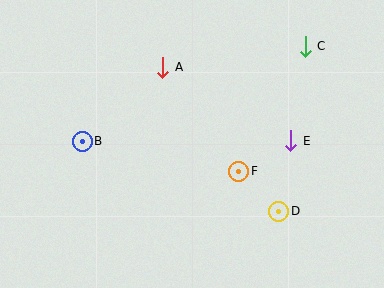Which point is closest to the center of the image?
Point F at (239, 171) is closest to the center.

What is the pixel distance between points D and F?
The distance between D and F is 56 pixels.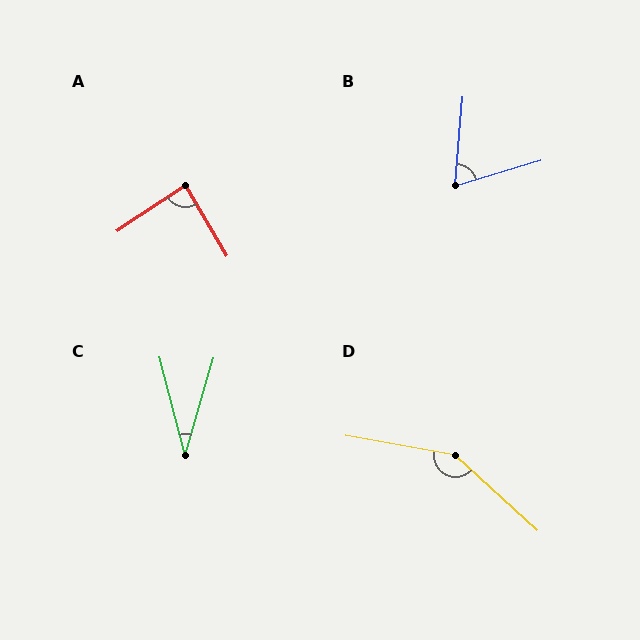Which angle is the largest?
D, at approximately 147 degrees.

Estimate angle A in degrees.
Approximately 87 degrees.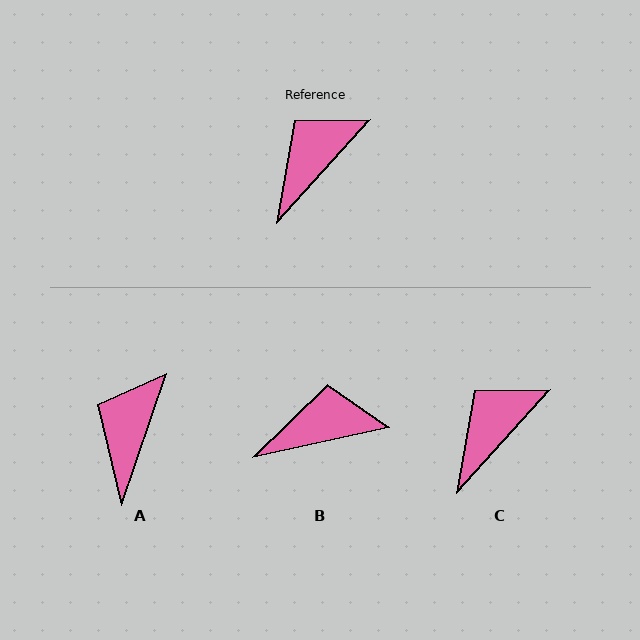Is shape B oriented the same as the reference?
No, it is off by about 36 degrees.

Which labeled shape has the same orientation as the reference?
C.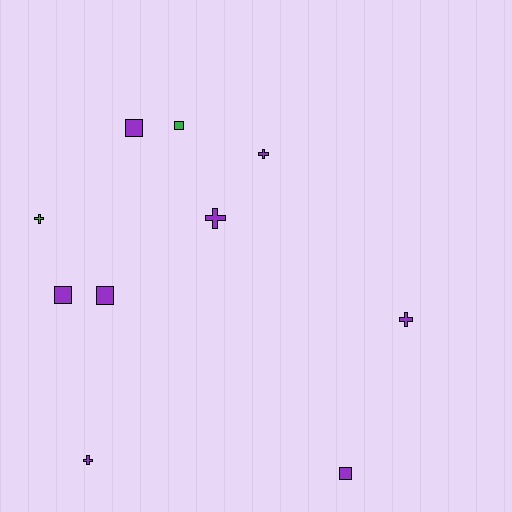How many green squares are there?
There is 1 green square.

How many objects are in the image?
There are 10 objects.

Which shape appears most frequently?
Cross, with 5 objects.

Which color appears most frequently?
Purple, with 8 objects.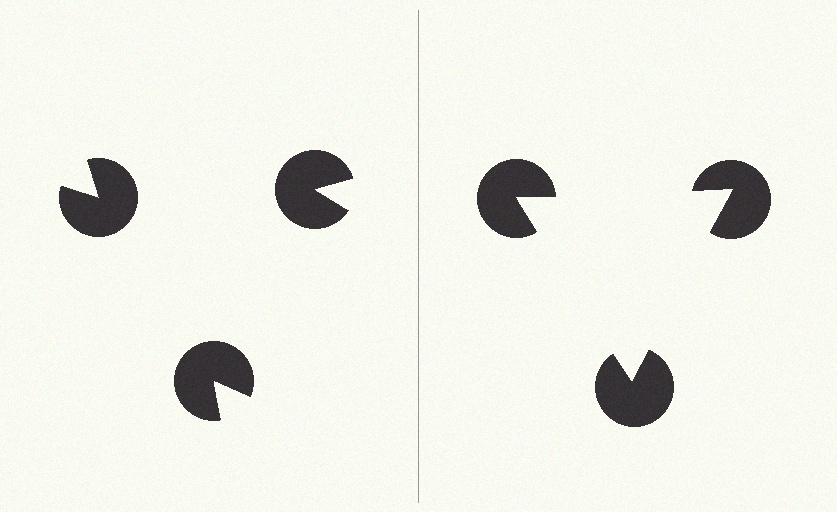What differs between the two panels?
The pac-man discs are positioned identically on both sides; only the wedge orientations differ. On the right they align to a triangle; on the left they are misaligned.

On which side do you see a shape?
An illusory triangle appears on the right side. On the left side the wedge cuts are rotated, so no coherent shape forms.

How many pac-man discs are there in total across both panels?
6 — 3 on each side.